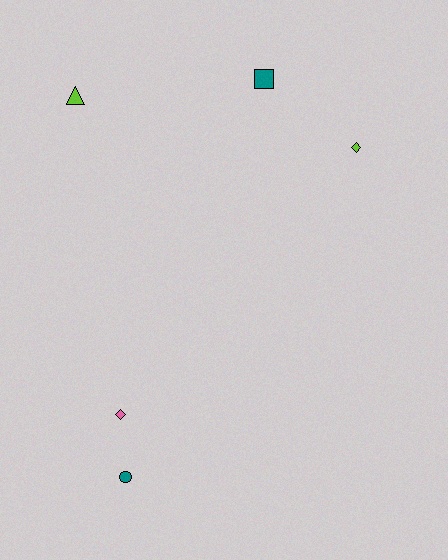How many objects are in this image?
There are 5 objects.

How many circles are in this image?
There is 1 circle.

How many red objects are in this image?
There are no red objects.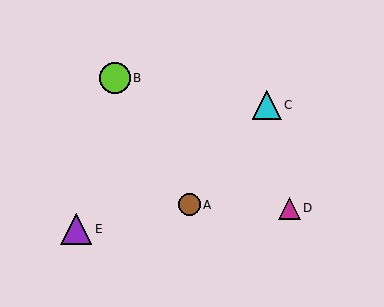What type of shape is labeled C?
Shape C is a cyan triangle.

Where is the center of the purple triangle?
The center of the purple triangle is at (76, 229).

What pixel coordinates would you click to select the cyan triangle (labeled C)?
Click at (267, 105) to select the cyan triangle C.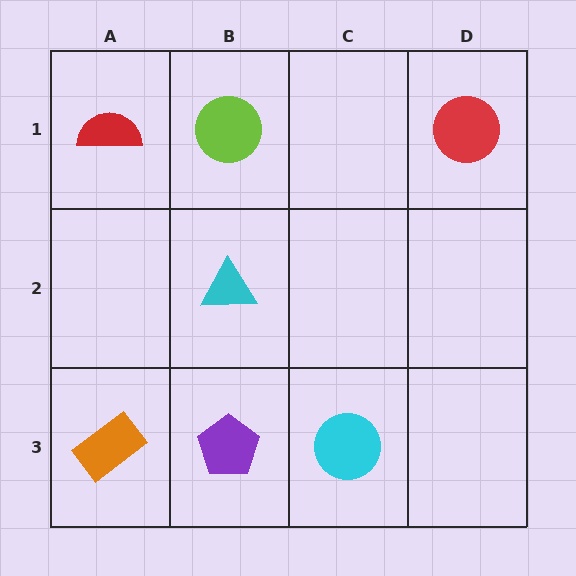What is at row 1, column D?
A red circle.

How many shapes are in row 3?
3 shapes.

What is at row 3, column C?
A cyan circle.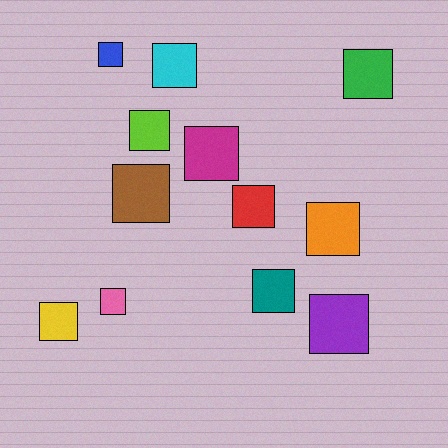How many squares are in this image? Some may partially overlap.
There are 12 squares.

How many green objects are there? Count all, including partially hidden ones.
There is 1 green object.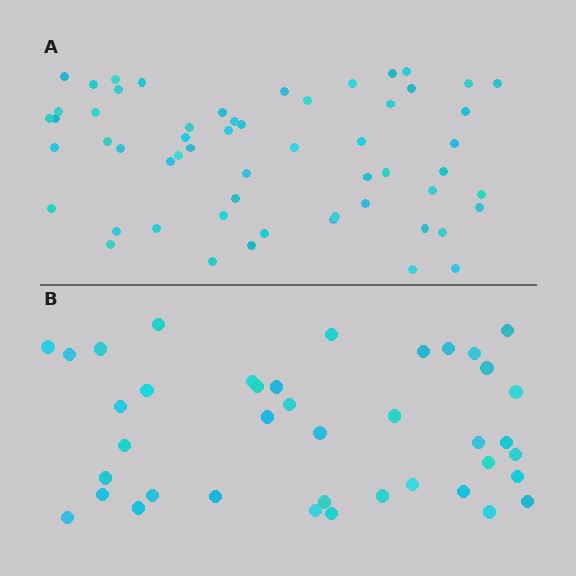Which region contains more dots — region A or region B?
Region A (the top region) has more dots.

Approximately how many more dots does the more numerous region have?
Region A has approximately 15 more dots than region B.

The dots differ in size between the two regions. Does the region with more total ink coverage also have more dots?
No. Region B has more total ink coverage because its dots are larger, but region A actually contains more individual dots. Total area can be misleading — the number of items is what matters here.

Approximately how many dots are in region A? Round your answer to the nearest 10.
About 60 dots. (The exact count is 57, which rounds to 60.)